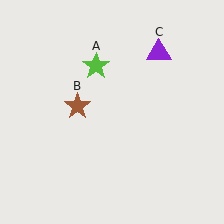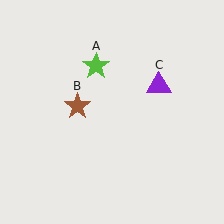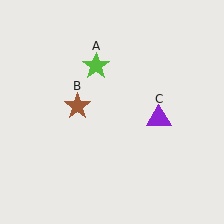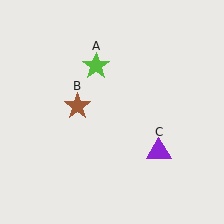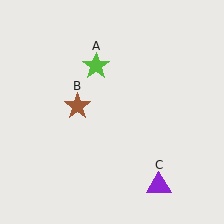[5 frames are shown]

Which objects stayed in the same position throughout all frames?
Lime star (object A) and brown star (object B) remained stationary.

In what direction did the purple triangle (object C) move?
The purple triangle (object C) moved down.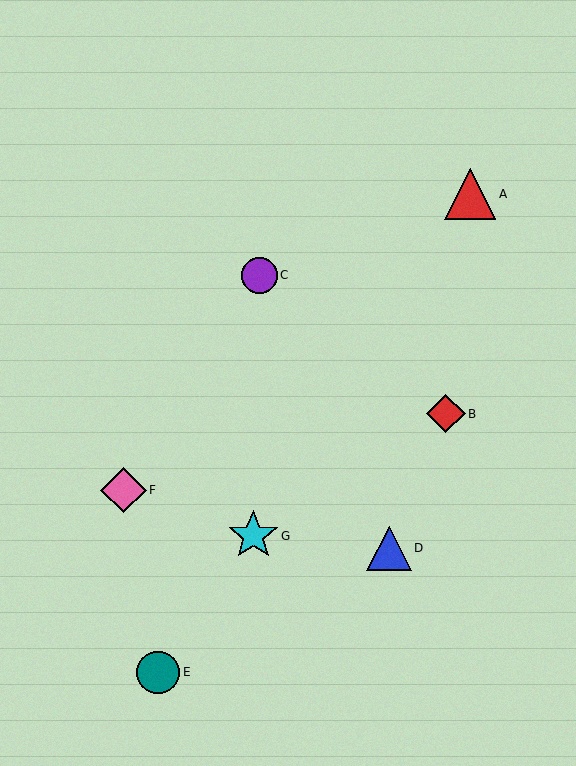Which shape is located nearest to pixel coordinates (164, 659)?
The teal circle (labeled E) at (158, 672) is nearest to that location.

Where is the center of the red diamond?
The center of the red diamond is at (446, 414).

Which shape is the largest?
The red triangle (labeled A) is the largest.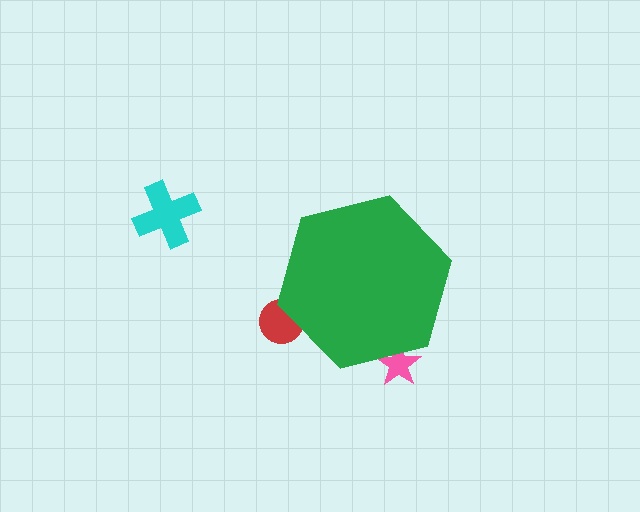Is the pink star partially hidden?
Yes, the pink star is partially hidden behind the green hexagon.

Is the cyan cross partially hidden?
No, the cyan cross is fully visible.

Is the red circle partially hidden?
Yes, the red circle is partially hidden behind the green hexagon.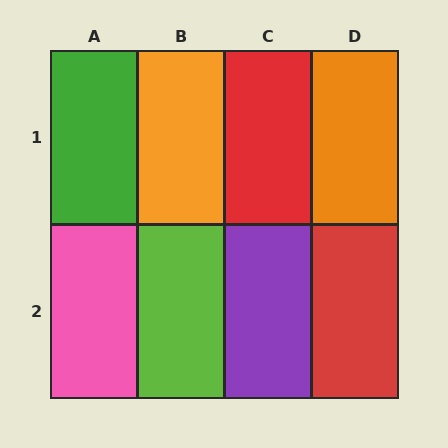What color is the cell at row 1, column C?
Red.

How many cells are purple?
1 cell is purple.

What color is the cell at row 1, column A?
Green.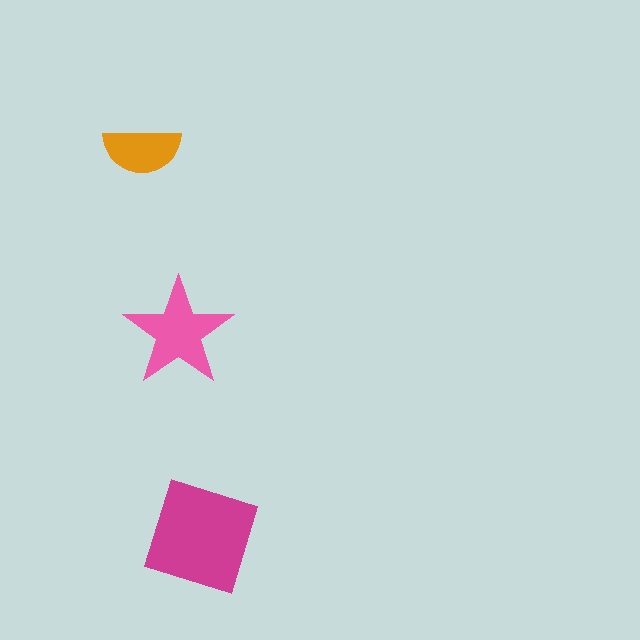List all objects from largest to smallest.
The magenta diamond, the pink star, the orange semicircle.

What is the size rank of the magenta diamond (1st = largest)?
1st.